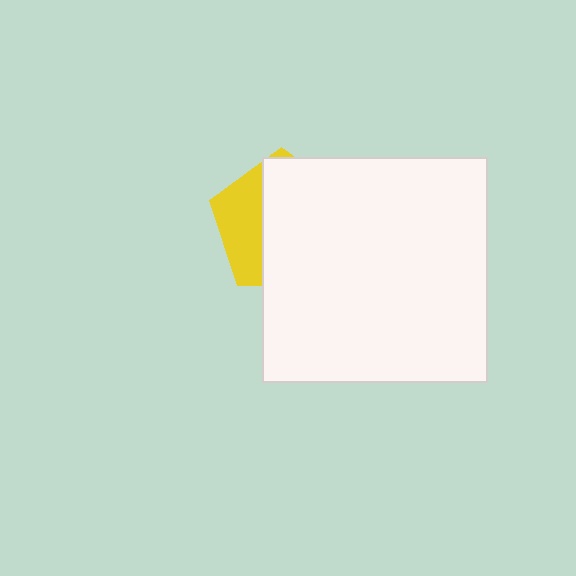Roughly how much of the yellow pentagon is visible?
A small part of it is visible (roughly 32%).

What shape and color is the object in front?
The object in front is a white square.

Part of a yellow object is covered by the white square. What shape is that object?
It is a pentagon.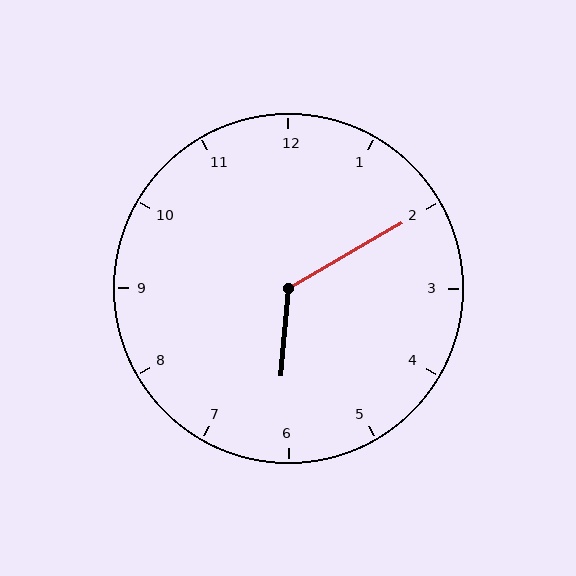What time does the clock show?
6:10.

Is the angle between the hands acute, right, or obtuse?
It is obtuse.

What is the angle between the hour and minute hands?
Approximately 125 degrees.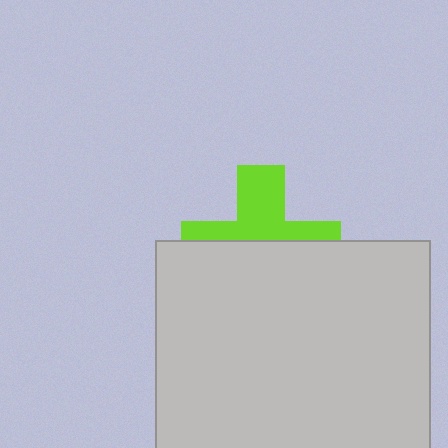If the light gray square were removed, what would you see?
You would see the complete lime cross.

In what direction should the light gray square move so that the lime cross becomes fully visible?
The light gray square should move down. That is the shortest direction to clear the overlap and leave the lime cross fully visible.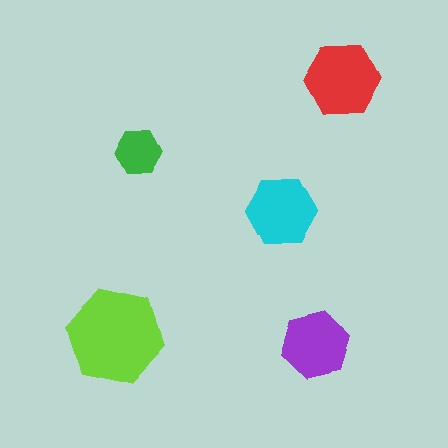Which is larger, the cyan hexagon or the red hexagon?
The red one.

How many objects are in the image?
There are 5 objects in the image.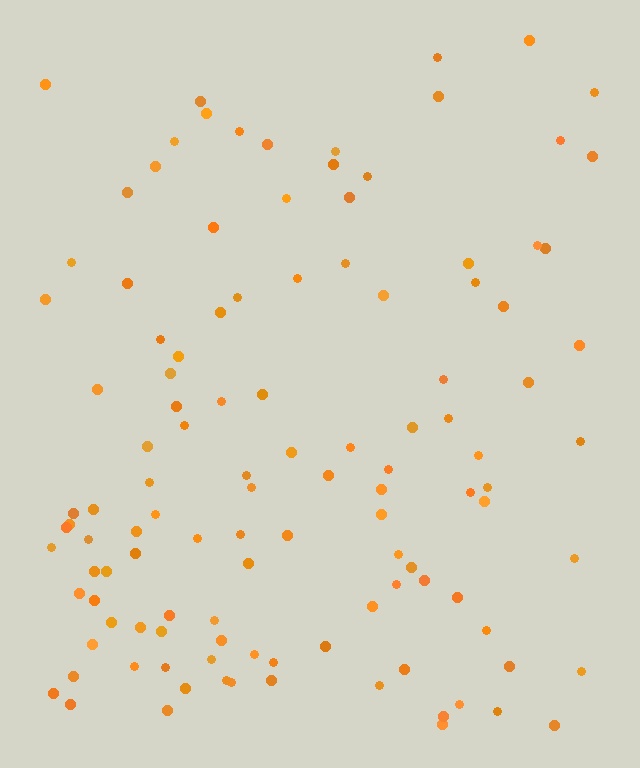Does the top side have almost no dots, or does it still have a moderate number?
Still a moderate number, just noticeably fewer than the bottom.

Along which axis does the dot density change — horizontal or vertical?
Vertical.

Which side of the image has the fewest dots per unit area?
The top.